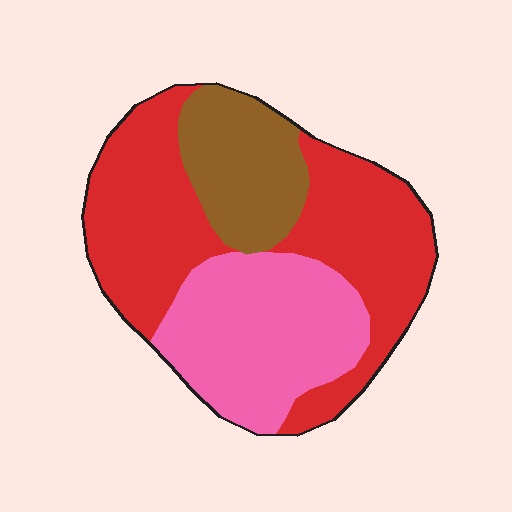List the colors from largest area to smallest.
From largest to smallest: red, pink, brown.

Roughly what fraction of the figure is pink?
Pink takes up about one third (1/3) of the figure.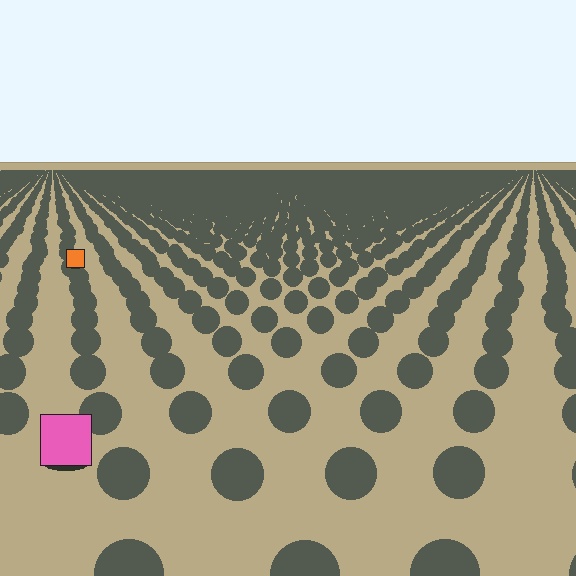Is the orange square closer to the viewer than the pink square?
No. The pink square is closer — you can tell from the texture gradient: the ground texture is coarser near it.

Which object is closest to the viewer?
The pink square is closest. The texture marks near it are larger and more spread out.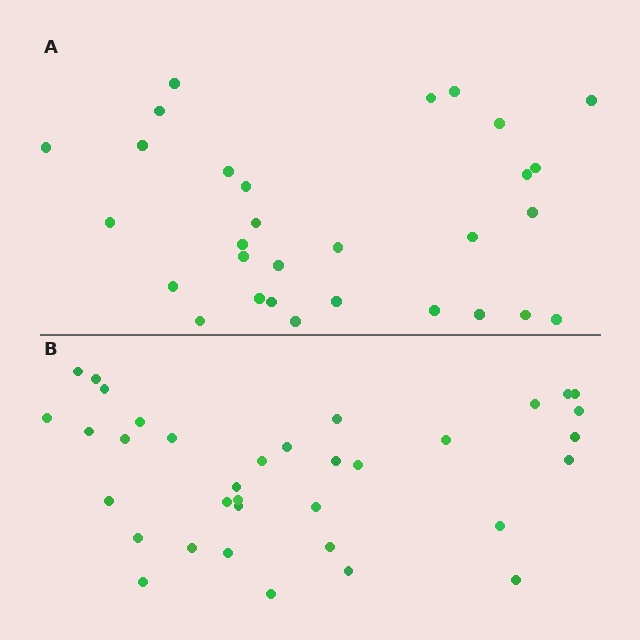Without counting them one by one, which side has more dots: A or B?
Region B (the bottom region) has more dots.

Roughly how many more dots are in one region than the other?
Region B has about 5 more dots than region A.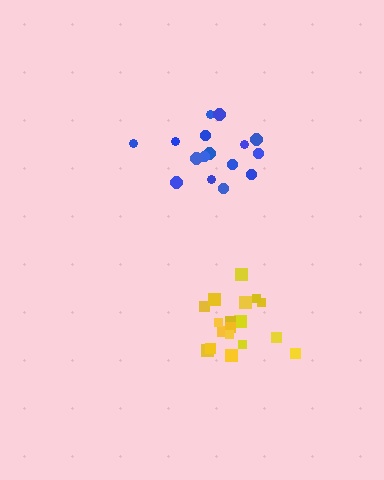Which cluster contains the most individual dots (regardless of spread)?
Yellow (18).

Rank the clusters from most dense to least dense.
yellow, blue.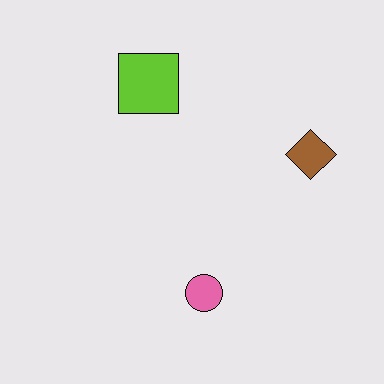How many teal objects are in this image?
There are no teal objects.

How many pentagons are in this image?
There are no pentagons.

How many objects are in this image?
There are 3 objects.